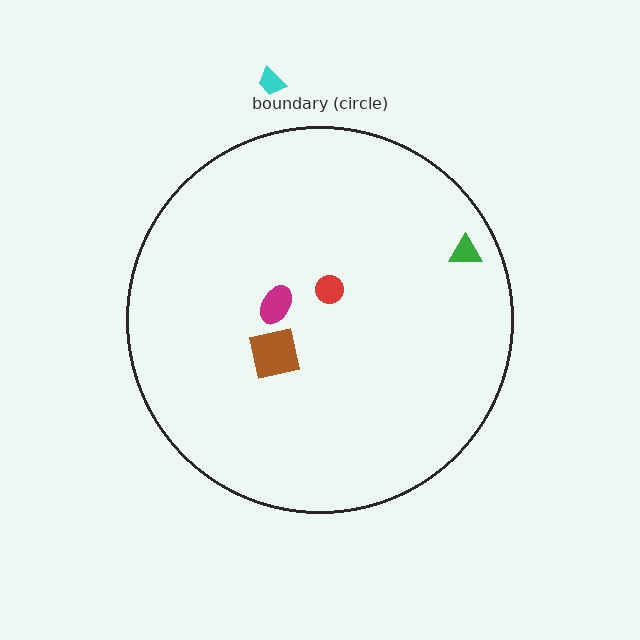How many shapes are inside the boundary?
4 inside, 1 outside.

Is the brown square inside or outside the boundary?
Inside.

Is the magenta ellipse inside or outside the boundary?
Inside.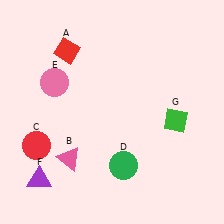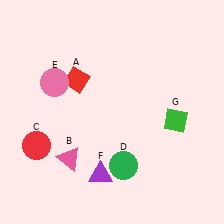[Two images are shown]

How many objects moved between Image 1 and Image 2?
2 objects moved between the two images.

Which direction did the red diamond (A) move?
The red diamond (A) moved down.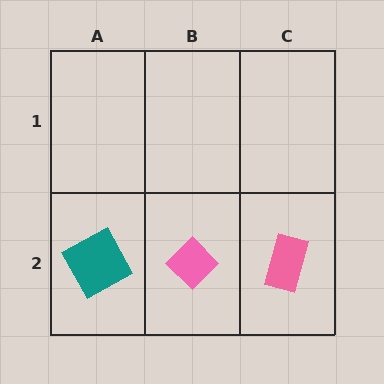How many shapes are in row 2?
3 shapes.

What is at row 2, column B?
A pink diamond.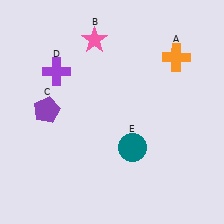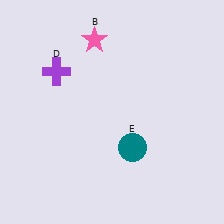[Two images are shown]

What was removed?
The orange cross (A), the purple pentagon (C) were removed in Image 2.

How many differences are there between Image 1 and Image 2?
There are 2 differences between the two images.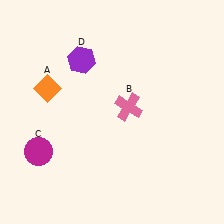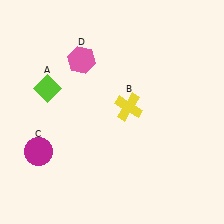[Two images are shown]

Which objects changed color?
A changed from orange to lime. B changed from pink to yellow. D changed from purple to pink.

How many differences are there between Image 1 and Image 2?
There are 3 differences between the two images.